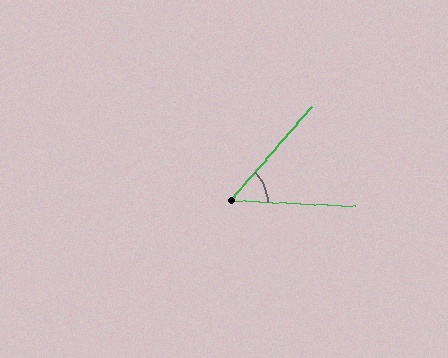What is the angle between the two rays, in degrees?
Approximately 51 degrees.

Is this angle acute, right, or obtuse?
It is acute.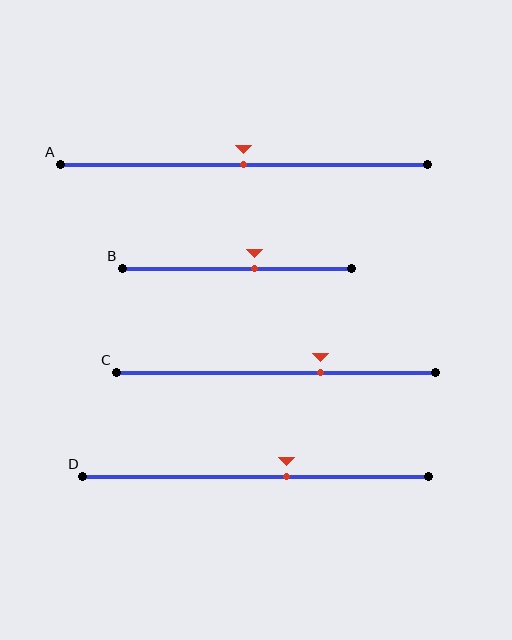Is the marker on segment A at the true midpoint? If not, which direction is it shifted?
Yes, the marker on segment A is at the true midpoint.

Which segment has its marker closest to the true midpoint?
Segment A has its marker closest to the true midpoint.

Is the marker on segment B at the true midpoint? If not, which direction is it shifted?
No, the marker on segment B is shifted to the right by about 8% of the segment length.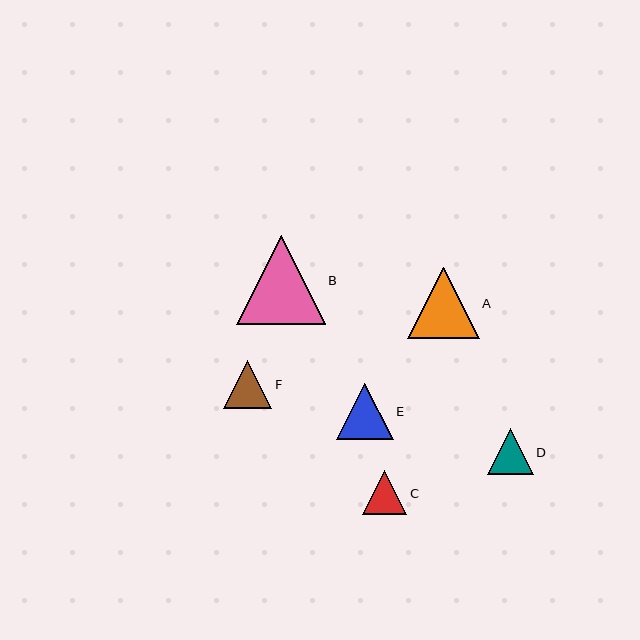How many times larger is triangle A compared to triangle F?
Triangle A is approximately 1.5 times the size of triangle F.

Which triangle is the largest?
Triangle B is the largest with a size of approximately 89 pixels.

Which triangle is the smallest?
Triangle C is the smallest with a size of approximately 44 pixels.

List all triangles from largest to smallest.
From largest to smallest: B, A, E, F, D, C.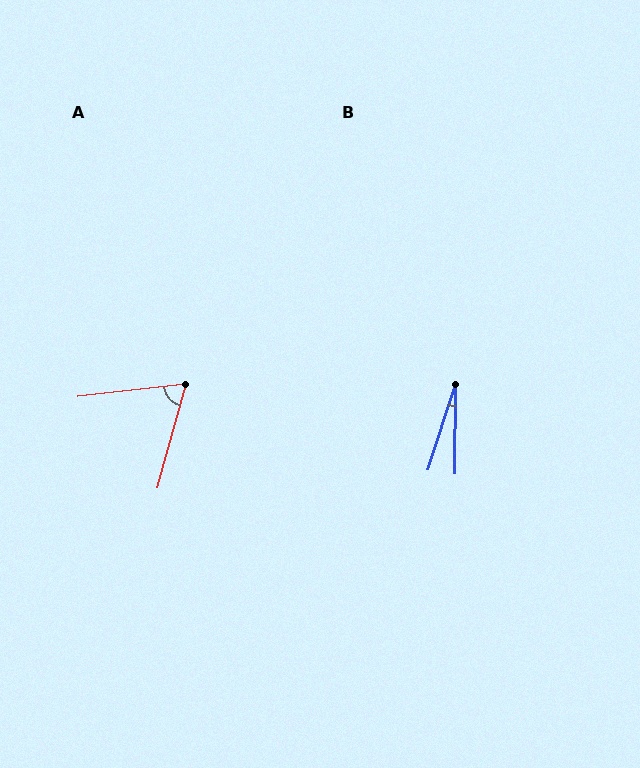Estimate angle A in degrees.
Approximately 68 degrees.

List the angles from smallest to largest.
B (18°), A (68°).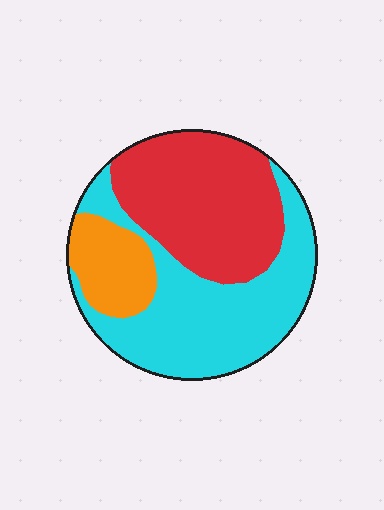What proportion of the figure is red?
Red takes up about two fifths (2/5) of the figure.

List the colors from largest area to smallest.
From largest to smallest: cyan, red, orange.